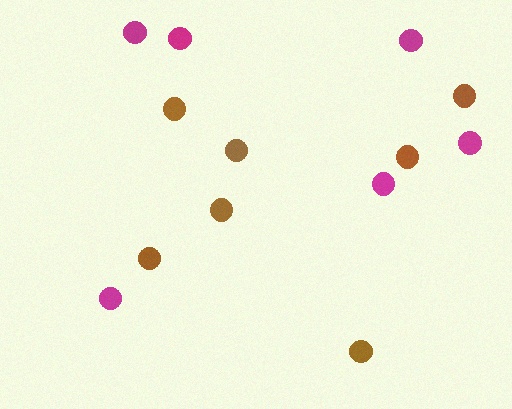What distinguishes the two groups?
There are 2 groups: one group of brown circles (7) and one group of magenta circles (6).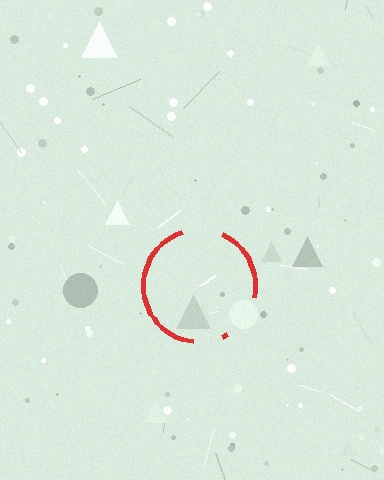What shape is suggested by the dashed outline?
The dashed outline suggests a circle.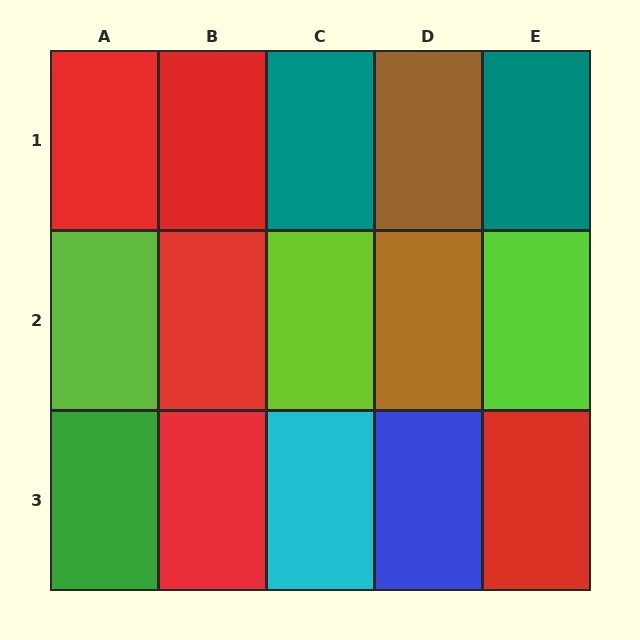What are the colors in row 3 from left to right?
Green, red, cyan, blue, red.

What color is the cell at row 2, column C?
Lime.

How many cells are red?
5 cells are red.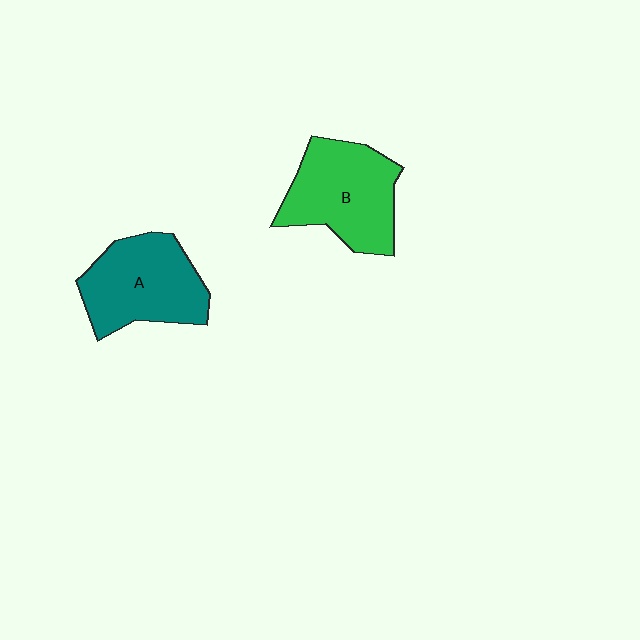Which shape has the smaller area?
Shape A (teal).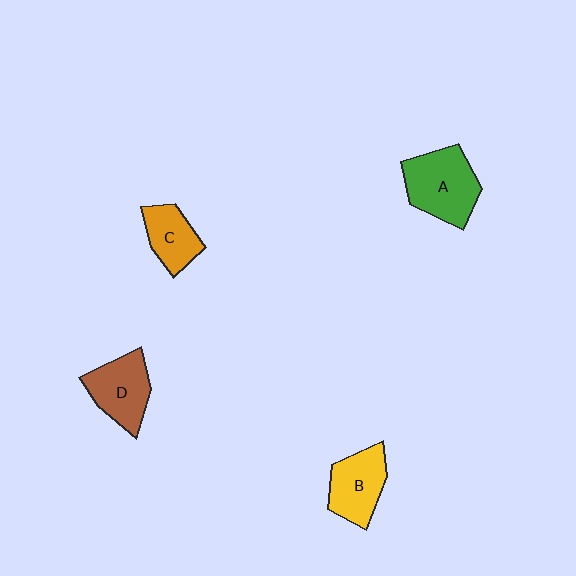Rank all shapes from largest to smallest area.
From largest to smallest: A (green), D (brown), B (yellow), C (orange).